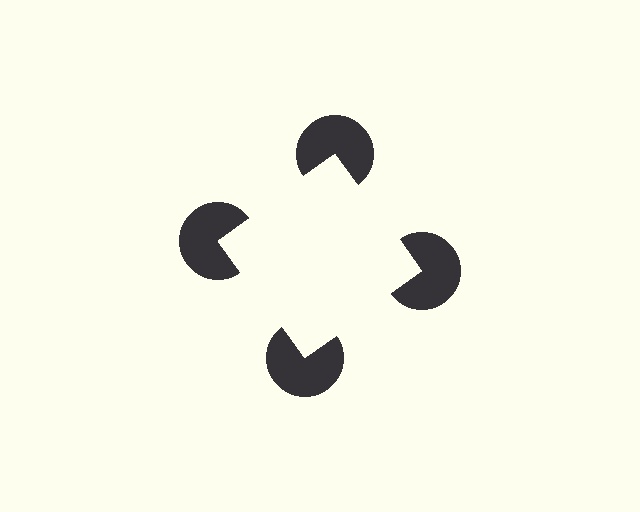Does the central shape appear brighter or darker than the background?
It typically appears slightly brighter than the background, even though no actual brightness change is drawn.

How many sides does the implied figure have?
4 sides.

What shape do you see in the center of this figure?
An illusory square — its edges are inferred from the aligned wedge cuts in the pac-man discs, not physically drawn.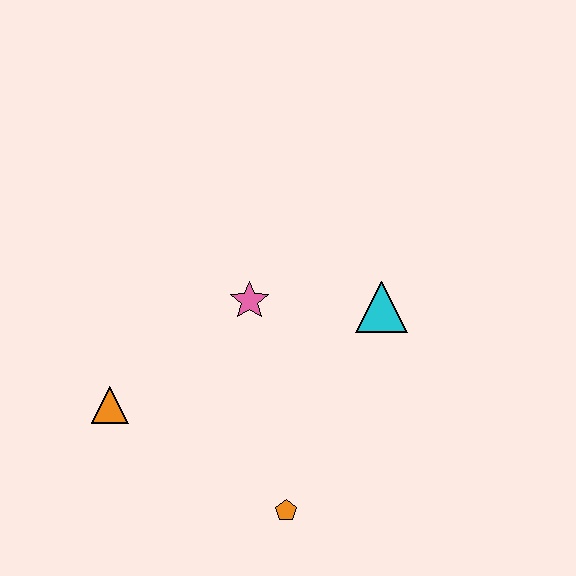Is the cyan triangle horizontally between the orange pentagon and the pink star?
No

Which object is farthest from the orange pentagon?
The cyan triangle is farthest from the orange pentagon.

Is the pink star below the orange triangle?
No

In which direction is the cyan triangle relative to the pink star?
The cyan triangle is to the right of the pink star.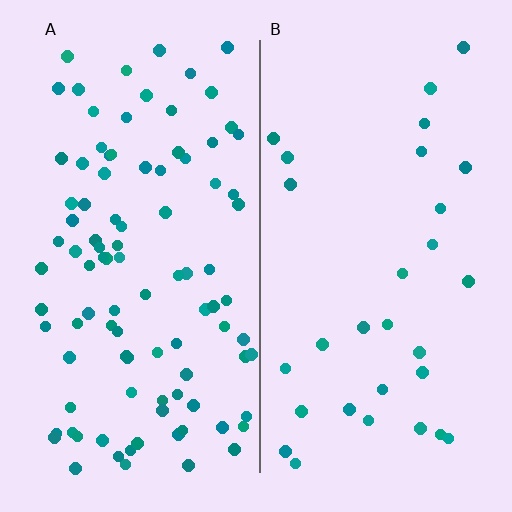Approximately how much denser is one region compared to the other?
Approximately 3.3× — region A over region B.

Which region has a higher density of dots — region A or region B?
A (the left).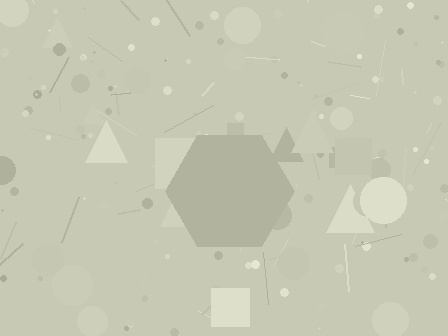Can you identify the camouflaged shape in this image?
The camouflaged shape is a hexagon.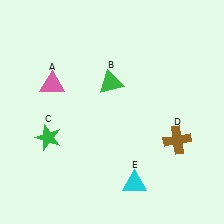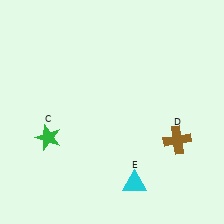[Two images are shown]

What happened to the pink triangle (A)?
The pink triangle (A) was removed in Image 2. It was in the top-left area of Image 1.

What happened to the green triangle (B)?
The green triangle (B) was removed in Image 2. It was in the top-left area of Image 1.